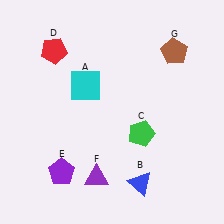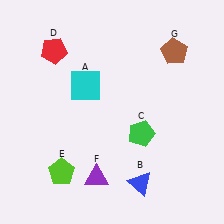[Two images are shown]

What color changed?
The pentagon (E) changed from purple in Image 1 to lime in Image 2.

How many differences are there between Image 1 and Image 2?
There is 1 difference between the two images.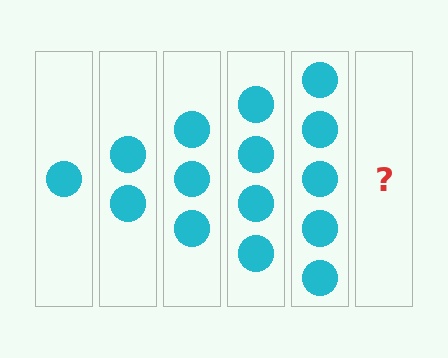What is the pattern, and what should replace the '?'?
The pattern is that each step adds one more circle. The '?' should be 6 circles.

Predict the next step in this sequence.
The next step is 6 circles.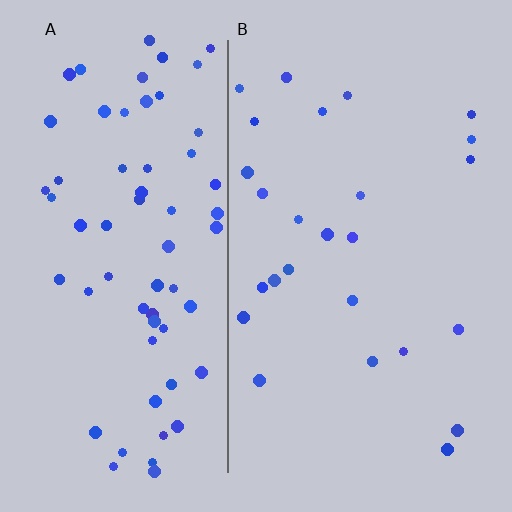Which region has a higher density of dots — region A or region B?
A (the left).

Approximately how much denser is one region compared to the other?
Approximately 2.6× — region A over region B.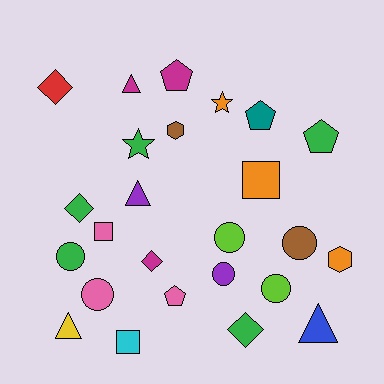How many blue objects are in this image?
There is 1 blue object.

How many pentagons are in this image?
There are 4 pentagons.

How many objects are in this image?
There are 25 objects.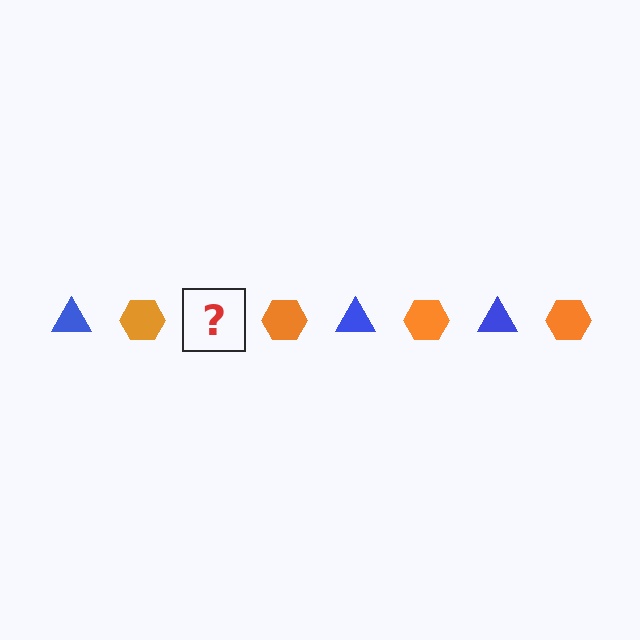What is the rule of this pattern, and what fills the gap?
The rule is that the pattern alternates between blue triangle and orange hexagon. The gap should be filled with a blue triangle.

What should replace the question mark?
The question mark should be replaced with a blue triangle.